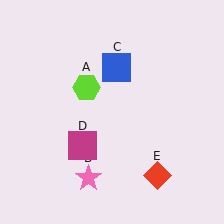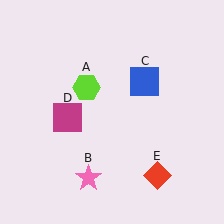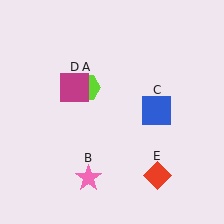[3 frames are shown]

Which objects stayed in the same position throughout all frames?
Lime hexagon (object A) and pink star (object B) and red diamond (object E) remained stationary.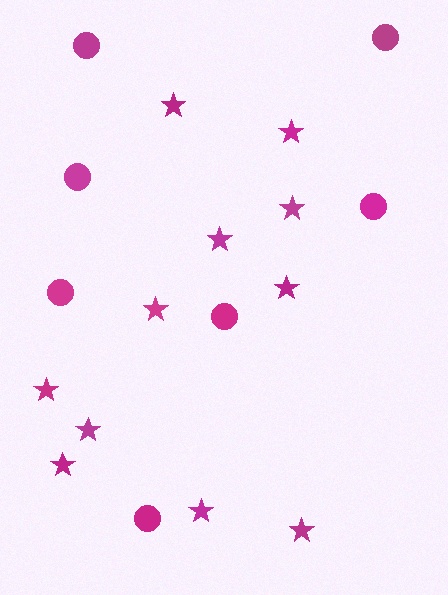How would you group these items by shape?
There are 2 groups: one group of stars (11) and one group of circles (7).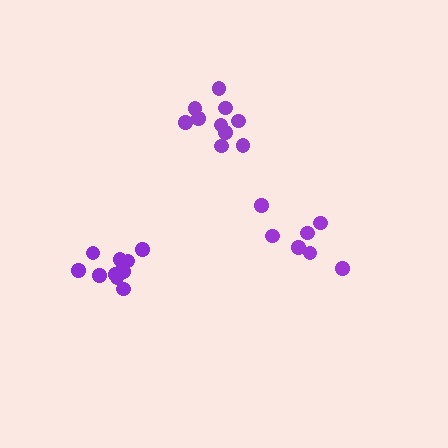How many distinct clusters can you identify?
There are 3 distinct clusters.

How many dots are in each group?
Group 1: 10 dots, Group 2: 7 dots, Group 3: 11 dots (28 total).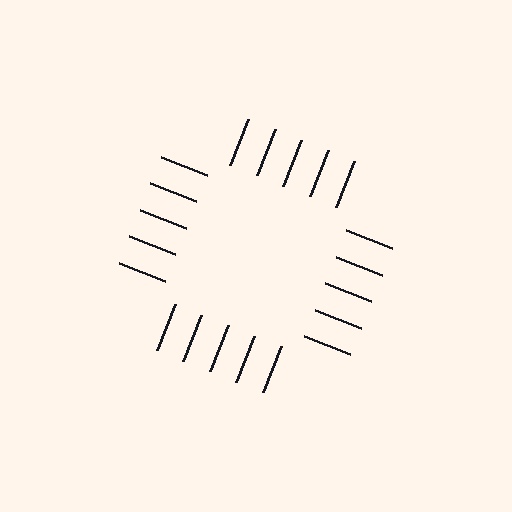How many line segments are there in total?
20 — 5 along each of the 4 edges.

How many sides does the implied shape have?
4 sides — the line-ends trace a square.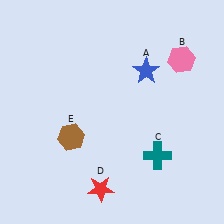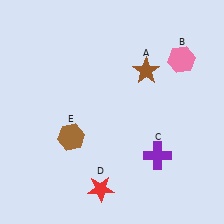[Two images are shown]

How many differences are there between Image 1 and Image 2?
There are 2 differences between the two images.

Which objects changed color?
A changed from blue to brown. C changed from teal to purple.